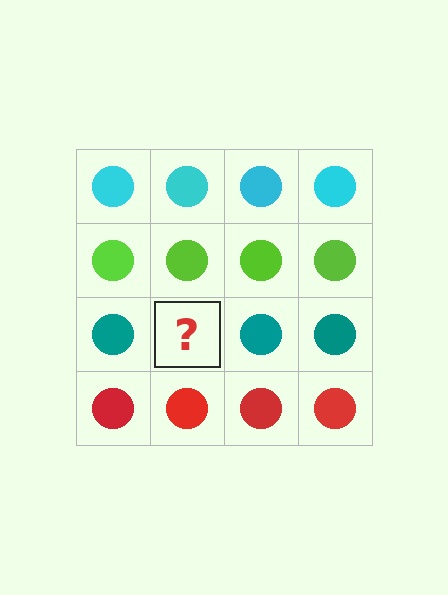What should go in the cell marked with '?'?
The missing cell should contain a teal circle.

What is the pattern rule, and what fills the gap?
The rule is that each row has a consistent color. The gap should be filled with a teal circle.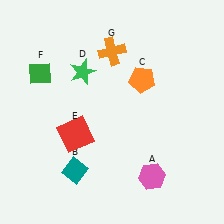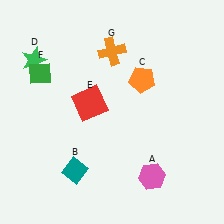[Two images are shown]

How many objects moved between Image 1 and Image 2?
2 objects moved between the two images.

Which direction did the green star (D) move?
The green star (D) moved left.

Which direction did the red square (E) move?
The red square (E) moved up.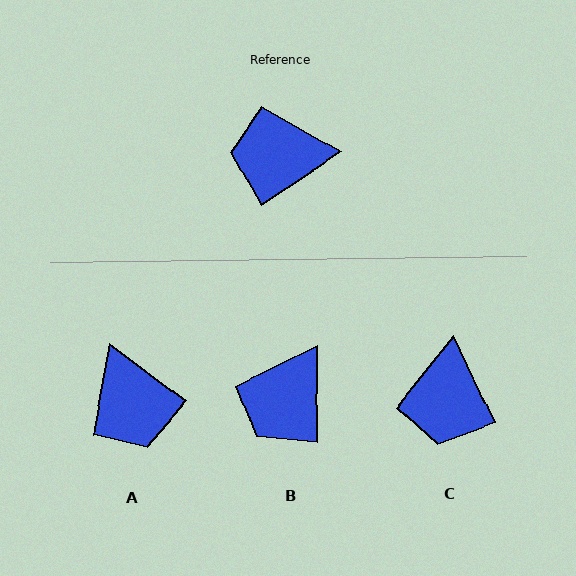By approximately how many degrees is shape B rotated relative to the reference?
Approximately 56 degrees counter-clockwise.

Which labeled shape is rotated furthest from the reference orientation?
A, about 110 degrees away.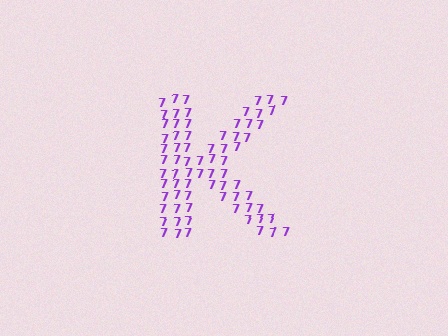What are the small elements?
The small elements are digit 7's.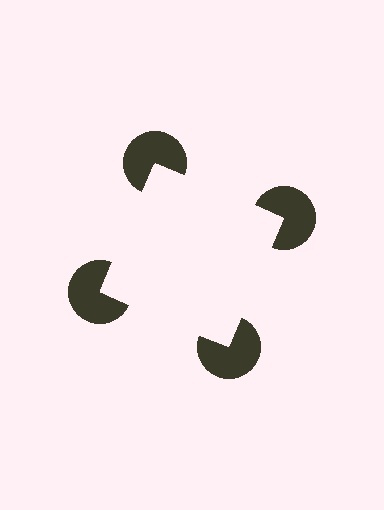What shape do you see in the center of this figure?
An illusory square — its edges are inferred from the aligned wedge cuts in the pac-man discs, not physically drawn.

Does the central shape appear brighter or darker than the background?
It typically appears slightly brighter than the background, even though no actual brightness change is drawn.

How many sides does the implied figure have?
4 sides.